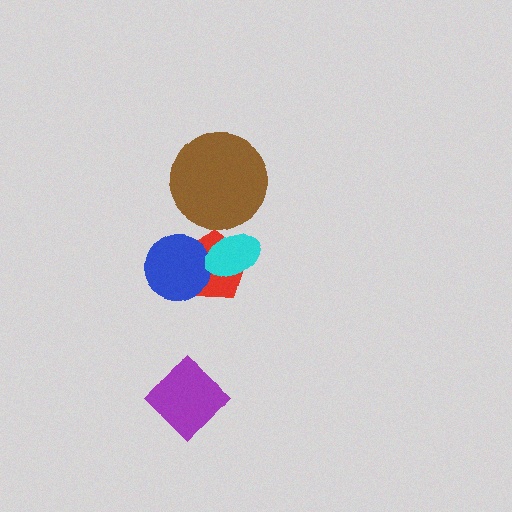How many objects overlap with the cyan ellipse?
1 object overlaps with the cyan ellipse.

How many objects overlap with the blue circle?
1 object overlaps with the blue circle.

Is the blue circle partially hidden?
No, no other shape covers it.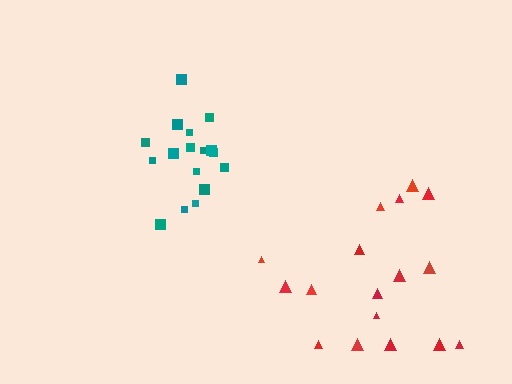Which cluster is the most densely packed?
Teal.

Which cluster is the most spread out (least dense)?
Red.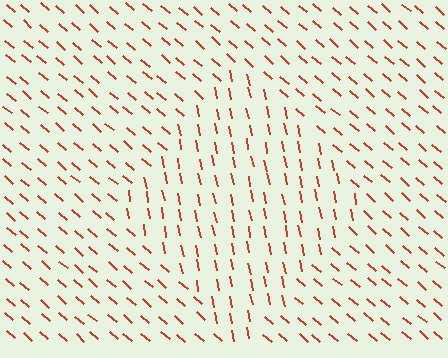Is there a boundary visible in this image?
Yes, there is a texture boundary formed by a change in line orientation.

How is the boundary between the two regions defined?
The boundary is defined purely by a change in line orientation (approximately 37 degrees difference). All lines are the same color and thickness.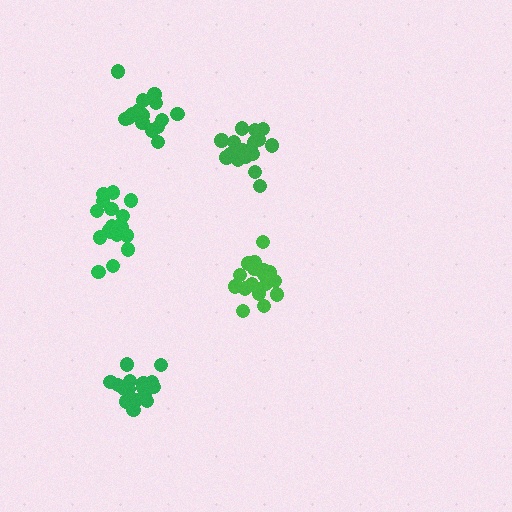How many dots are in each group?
Group 1: 19 dots, Group 2: 19 dots, Group 3: 20 dots, Group 4: 17 dots, Group 5: 16 dots (91 total).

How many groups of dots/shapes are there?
There are 5 groups.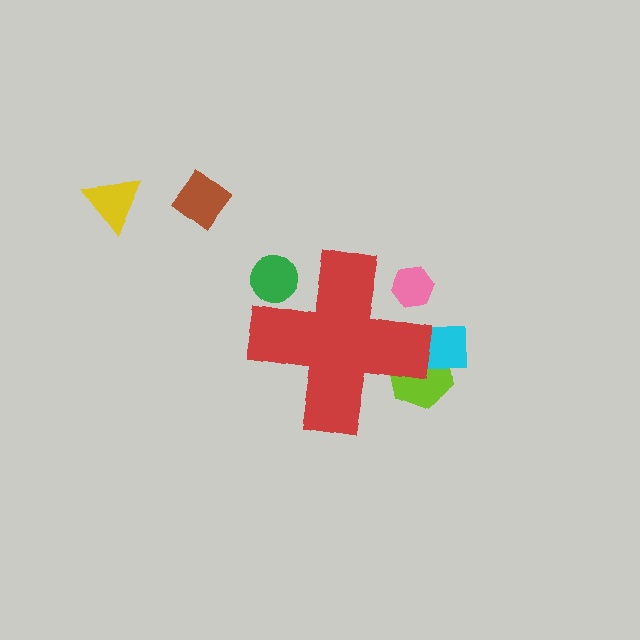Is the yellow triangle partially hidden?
No, the yellow triangle is fully visible.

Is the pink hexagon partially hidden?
Yes, the pink hexagon is partially hidden behind the red cross.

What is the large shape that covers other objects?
A red cross.